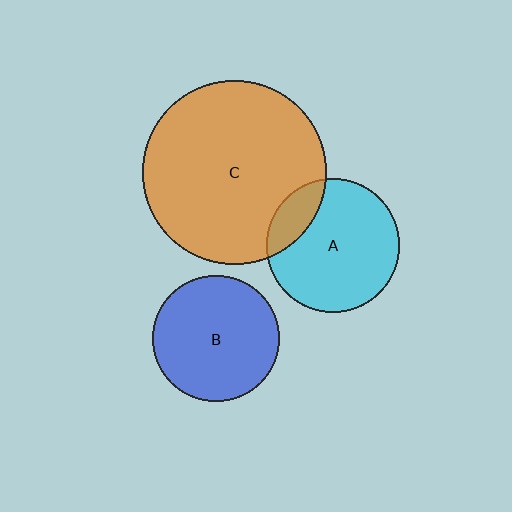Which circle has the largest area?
Circle C (orange).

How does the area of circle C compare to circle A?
Approximately 1.9 times.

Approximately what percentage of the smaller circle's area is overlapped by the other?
Approximately 15%.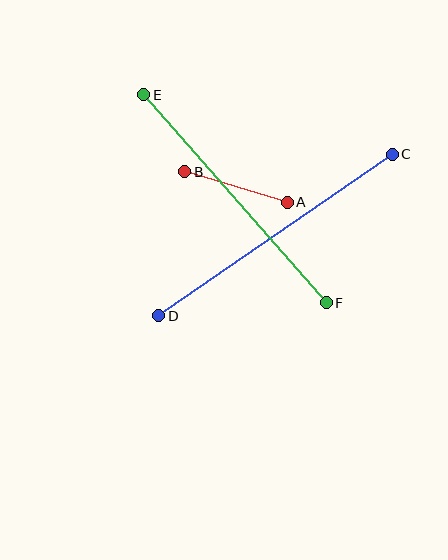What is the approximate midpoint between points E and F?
The midpoint is at approximately (235, 199) pixels.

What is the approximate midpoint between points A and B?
The midpoint is at approximately (236, 187) pixels.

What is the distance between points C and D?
The distance is approximately 284 pixels.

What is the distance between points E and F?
The distance is approximately 277 pixels.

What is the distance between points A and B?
The distance is approximately 107 pixels.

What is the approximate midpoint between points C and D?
The midpoint is at approximately (275, 235) pixels.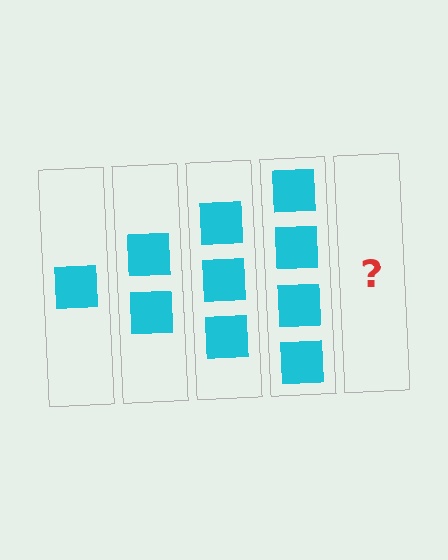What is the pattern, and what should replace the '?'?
The pattern is that each step adds one more square. The '?' should be 5 squares.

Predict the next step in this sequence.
The next step is 5 squares.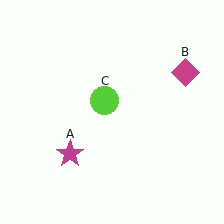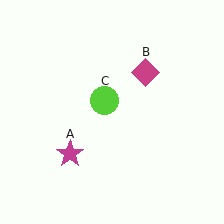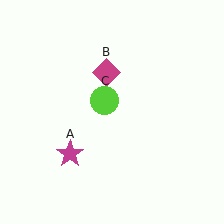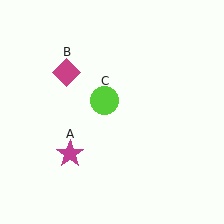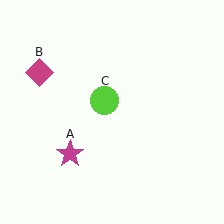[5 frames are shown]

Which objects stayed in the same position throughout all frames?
Magenta star (object A) and lime circle (object C) remained stationary.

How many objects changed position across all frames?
1 object changed position: magenta diamond (object B).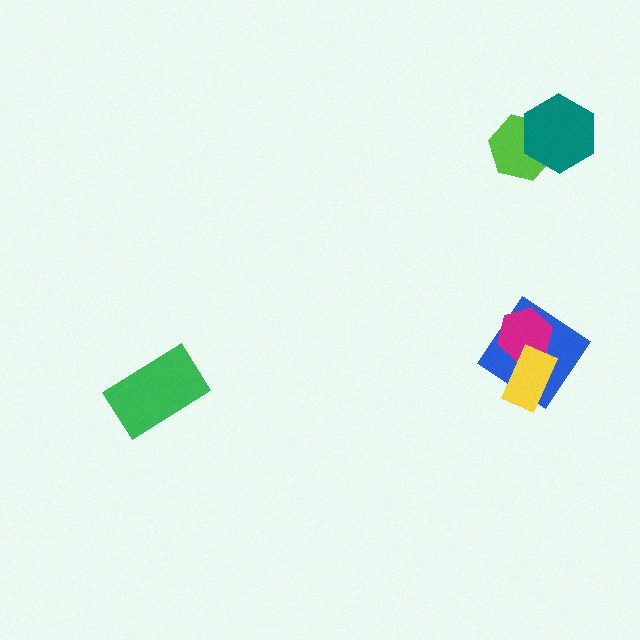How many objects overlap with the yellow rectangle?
2 objects overlap with the yellow rectangle.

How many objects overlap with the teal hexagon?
1 object overlaps with the teal hexagon.